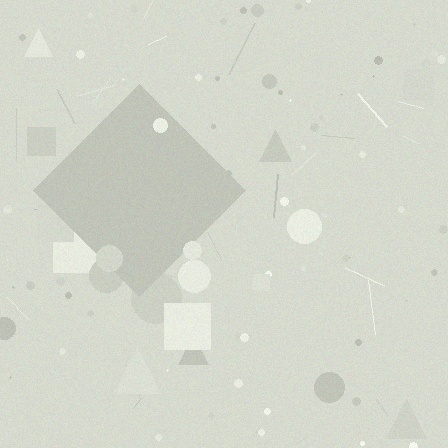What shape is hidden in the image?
A diamond is hidden in the image.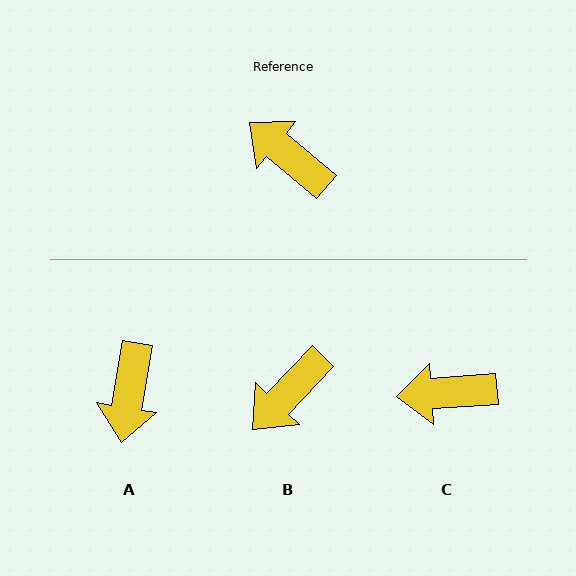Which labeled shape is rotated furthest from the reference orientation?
A, about 121 degrees away.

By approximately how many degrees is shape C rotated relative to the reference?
Approximately 44 degrees counter-clockwise.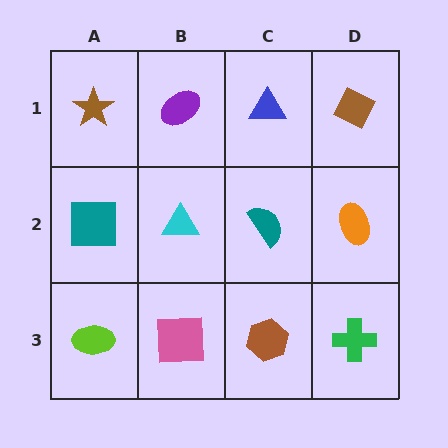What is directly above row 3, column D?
An orange ellipse.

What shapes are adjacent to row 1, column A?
A teal square (row 2, column A), a purple ellipse (row 1, column B).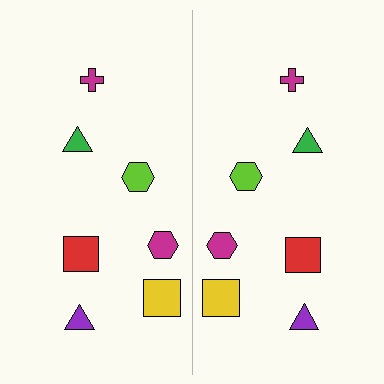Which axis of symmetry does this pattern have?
The pattern has a vertical axis of symmetry running through the center of the image.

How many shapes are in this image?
There are 14 shapes in this image.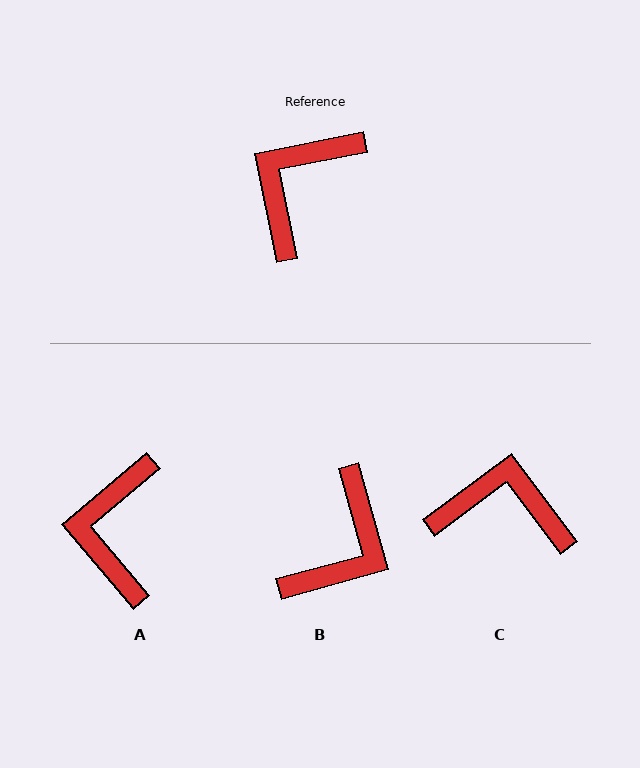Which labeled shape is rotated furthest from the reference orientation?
B, about 176 degrees away.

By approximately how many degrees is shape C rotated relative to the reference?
Approximately 64 degrees clockwise.